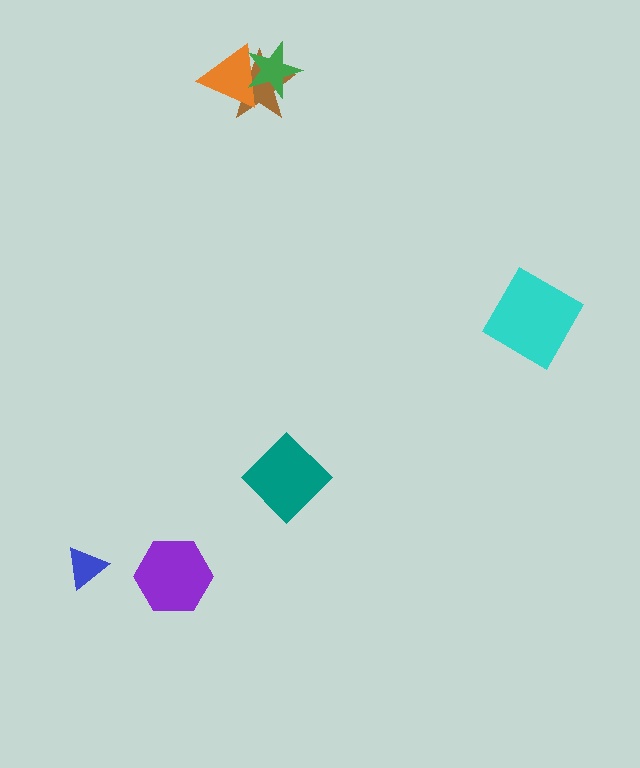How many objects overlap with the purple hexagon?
0 objects overlap with the purple hexagon.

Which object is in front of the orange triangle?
The green star is in front of the orange triangle.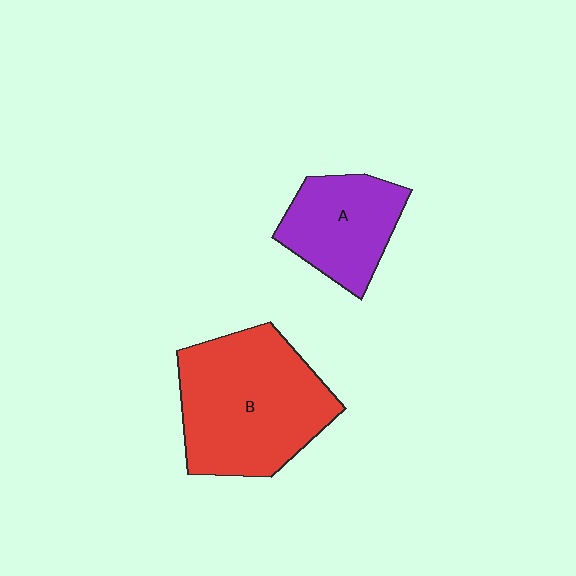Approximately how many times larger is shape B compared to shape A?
Approximately 1.7 times.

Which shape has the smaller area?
Shape A (purple).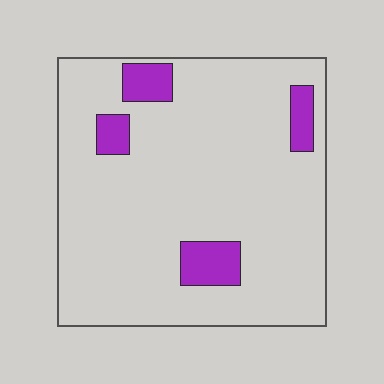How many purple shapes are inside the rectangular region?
4.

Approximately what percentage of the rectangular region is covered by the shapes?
Approximately 10%.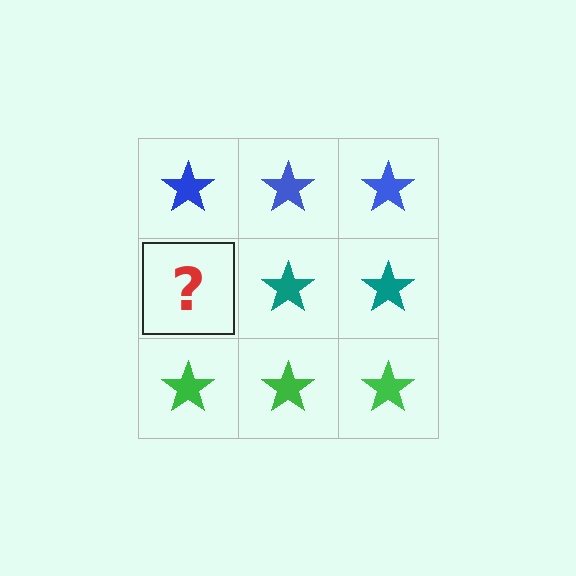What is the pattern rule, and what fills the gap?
The rule is that each row has a consistent color. The gap should be filled with a teal star.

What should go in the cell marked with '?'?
The missing cell should contain a teal star.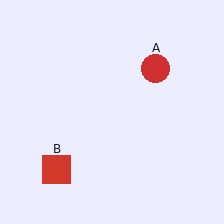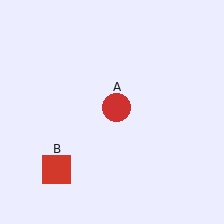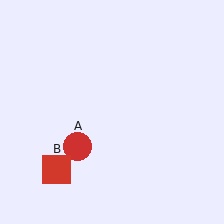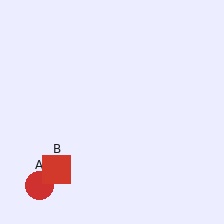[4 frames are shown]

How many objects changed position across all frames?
1 object changed position: red circle (object A).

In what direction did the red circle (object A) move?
The red circle (object A) moved down and to the left.